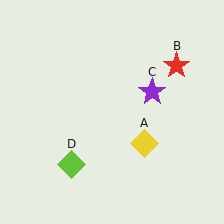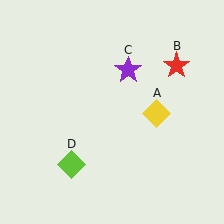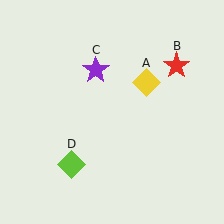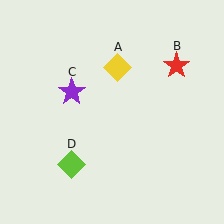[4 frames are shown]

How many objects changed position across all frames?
2 objects changed position: yellow diamond (object A), purple star (object C).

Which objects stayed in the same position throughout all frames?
Red star (object B) and lime diamond (object D) remained stationary.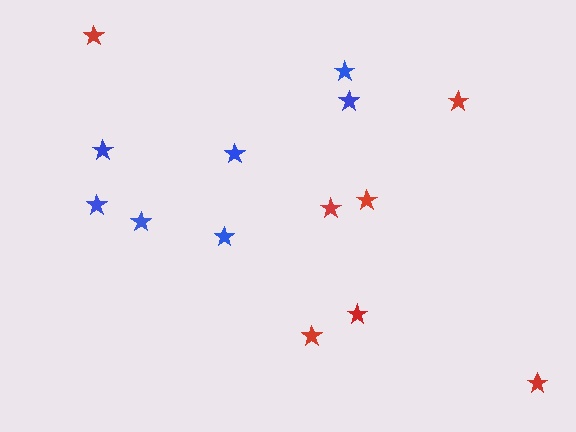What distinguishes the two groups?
There are 2 groups: one group of red stars (7) and one group of blue stars (7).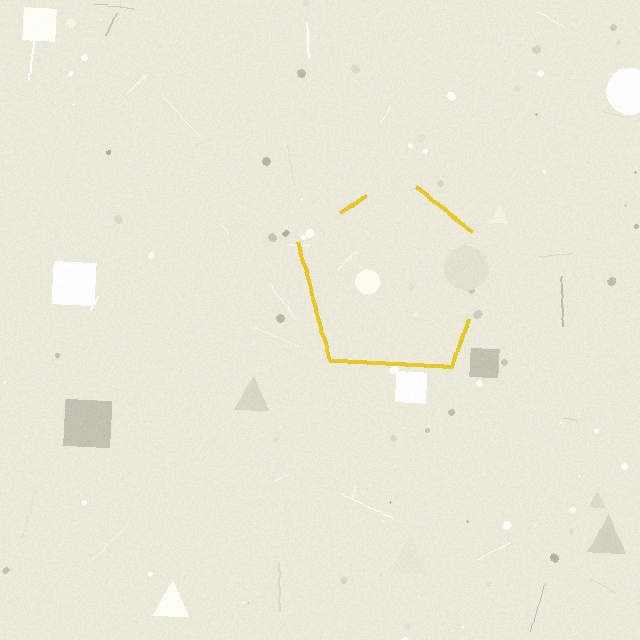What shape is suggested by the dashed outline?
The dashed outline suggests a pentagon.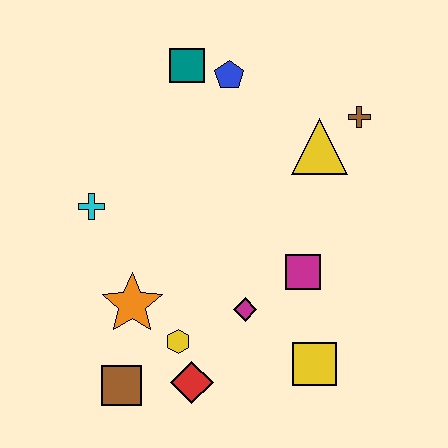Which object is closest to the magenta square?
The magenta diamond is closest to the magenta square.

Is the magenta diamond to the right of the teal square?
Yes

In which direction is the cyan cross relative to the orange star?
The cyan cross is above the orange star.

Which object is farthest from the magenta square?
The teal square is farthest from the magenta square.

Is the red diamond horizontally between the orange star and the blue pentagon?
Yes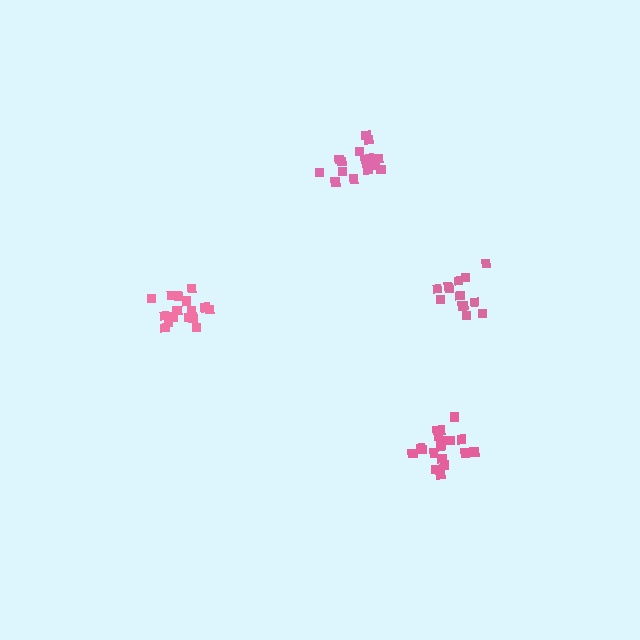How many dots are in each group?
Group 1: 19 dots, Group 2: 13 dots, Group 3: 16 dots, Group 4: 17 dots (65 total).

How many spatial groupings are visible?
There are 4 spatial groupings.